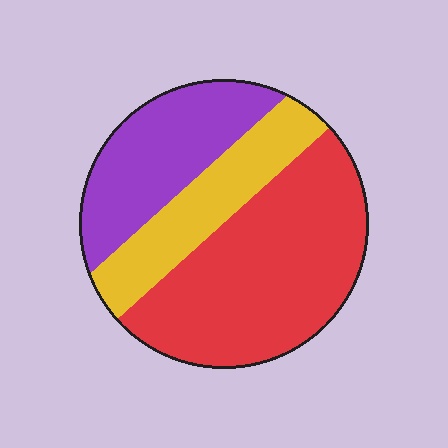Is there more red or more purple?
Red.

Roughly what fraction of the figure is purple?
Purple covers 27% of the figure.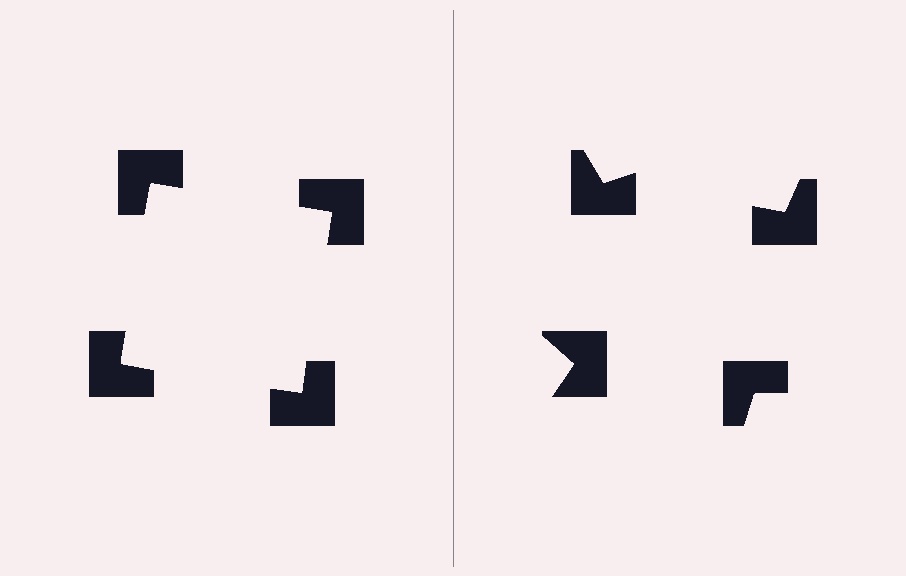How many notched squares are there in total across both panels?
8 — 4 on each side.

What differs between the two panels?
The notched squares are positioned identically on both sides; only the wedge orientations differ. On the left they align to a square; on the right they are misaligned.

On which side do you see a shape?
An illusory square appears on the left side. On the right side the wedge cuts are rotated, so no coherent shape forms.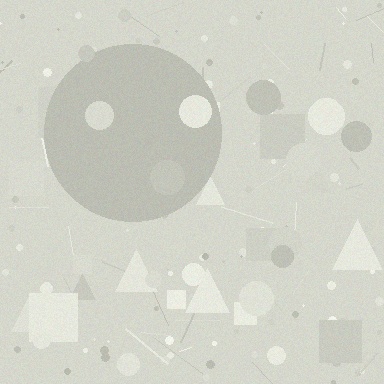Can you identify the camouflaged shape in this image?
The camouflaged shape is a circle.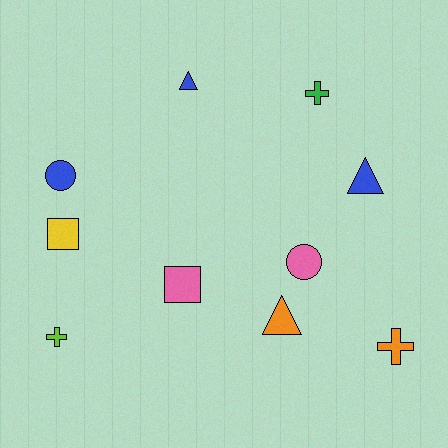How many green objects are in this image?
There is 1 green object.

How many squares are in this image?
There are 2 squares.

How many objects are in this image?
There are 10 objects.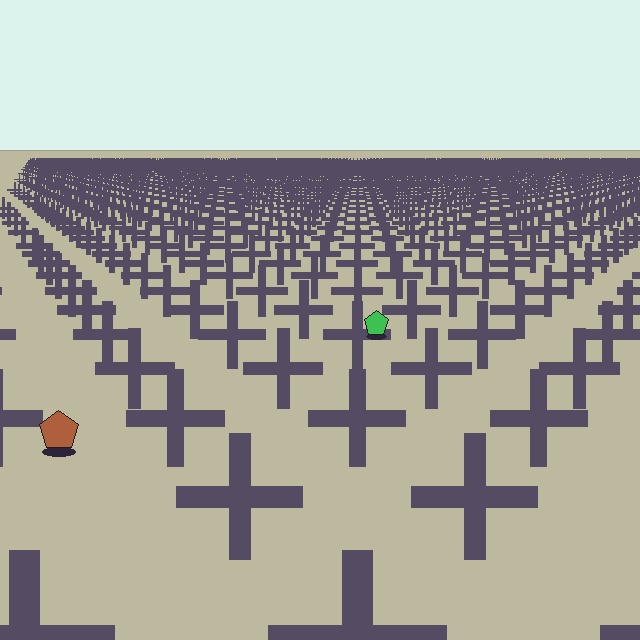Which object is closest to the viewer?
The brown pentagon is closest. The texture marks near it are larger and more spread out.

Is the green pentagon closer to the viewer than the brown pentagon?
No. The brown pentagon is closer — you can tell from the texture gradient: the ground texture is coarser near it.